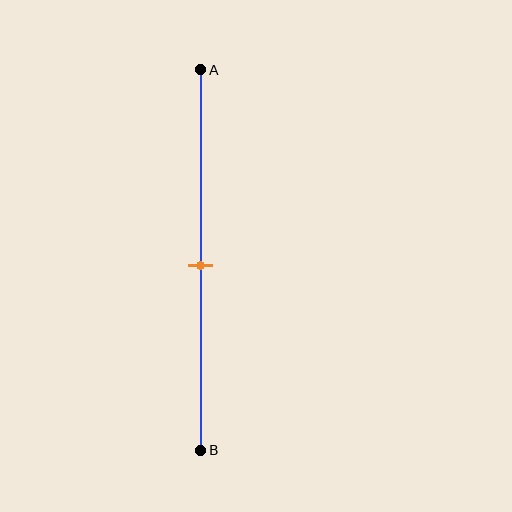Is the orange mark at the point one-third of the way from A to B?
No, the mark is at about 50% from A, not at the 33% one-third point.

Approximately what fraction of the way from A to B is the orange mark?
The orange mark is approximately 50% of the way from A to B.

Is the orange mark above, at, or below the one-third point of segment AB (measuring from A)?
The orange mark is below the one-third point of segment AB.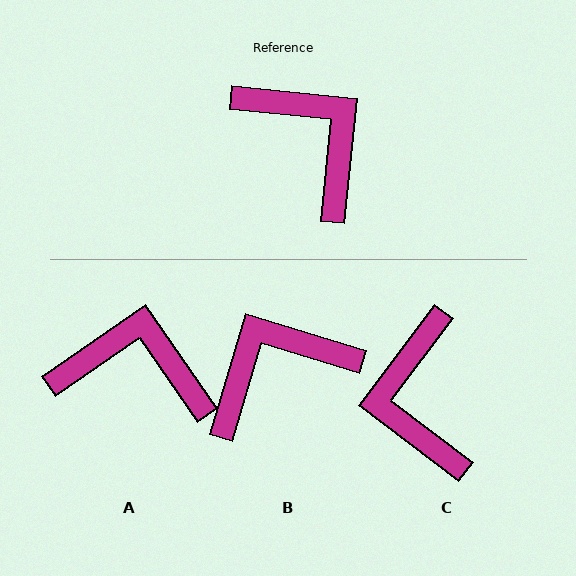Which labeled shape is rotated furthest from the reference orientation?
C, about 149 degrees away.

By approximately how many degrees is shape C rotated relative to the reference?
Approximately 149 degrees counter-clockwise.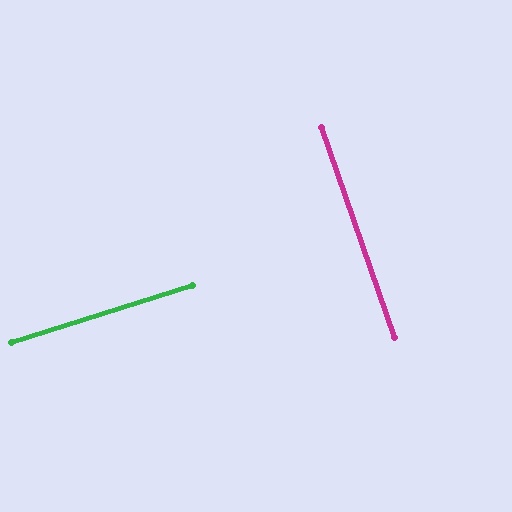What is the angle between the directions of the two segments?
Approximately 88 degrees.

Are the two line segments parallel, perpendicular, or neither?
Perpendicular — they meet at approximately 88°.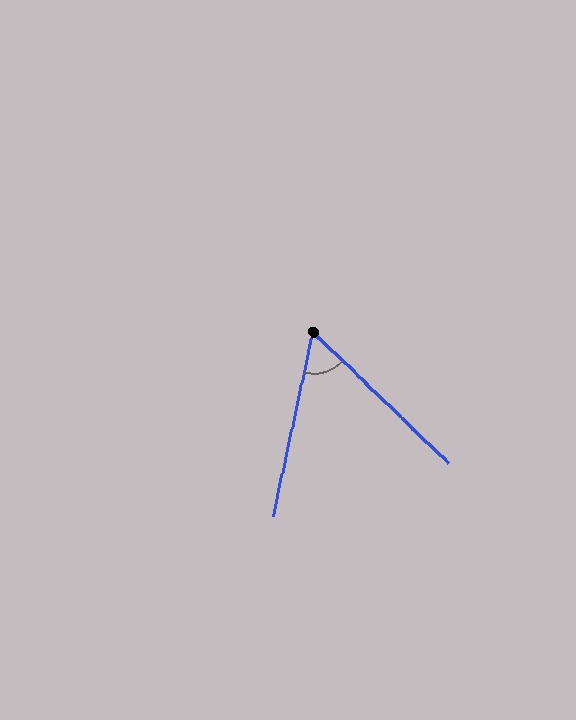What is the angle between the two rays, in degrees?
Approximately 58 degrees.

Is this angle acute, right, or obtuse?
It is acute.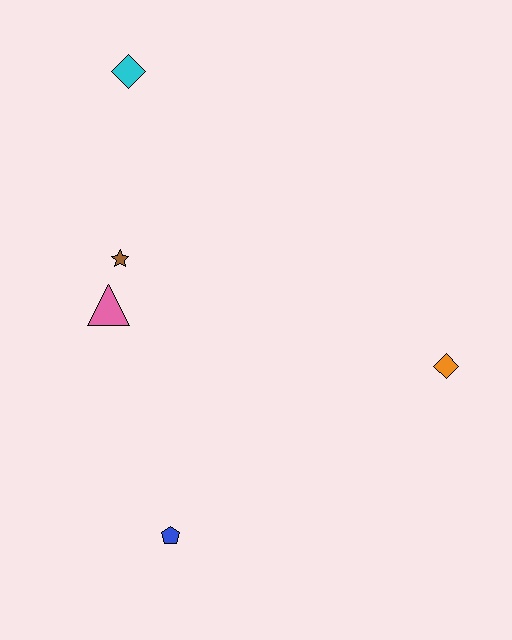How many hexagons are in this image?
There are no hexagons.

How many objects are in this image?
There are 5 objects.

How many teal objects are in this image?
There are no teal objects.